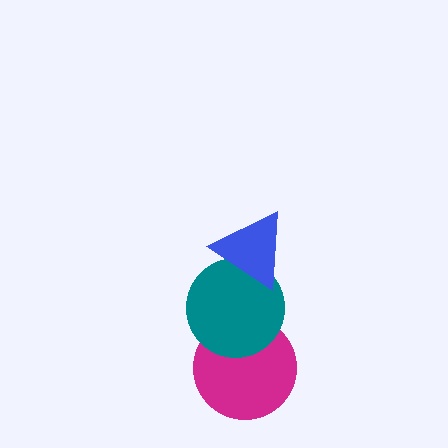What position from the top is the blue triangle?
The blue triangle is 1st from the top.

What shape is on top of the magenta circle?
The teal circle is on top of the magenta circle.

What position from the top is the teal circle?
The teal circle is 2nd from the top.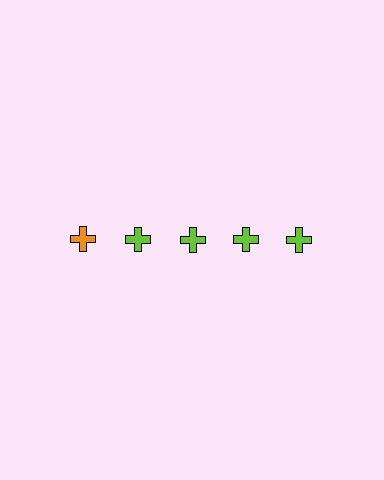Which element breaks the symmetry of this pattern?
The orange cross in the top row, leftmost column breaks the symmetry. All other shapes are lime crosses.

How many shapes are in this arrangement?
There are 5 shapes arranged in a grid pattern.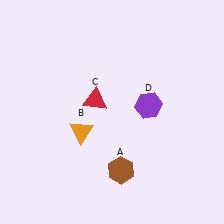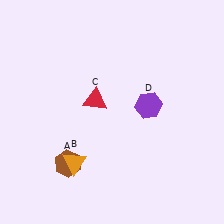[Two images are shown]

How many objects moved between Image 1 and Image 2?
2 objects moved between the two images.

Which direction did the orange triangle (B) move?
The orange triangle (B) moved down.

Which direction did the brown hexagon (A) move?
The brown hexagon (A) moved left.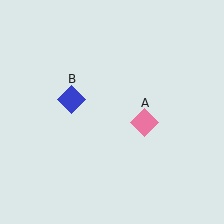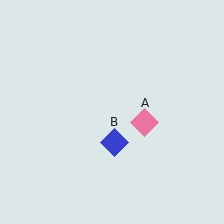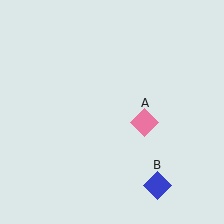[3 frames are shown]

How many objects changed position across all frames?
1 object changed position: blue diamond (object B).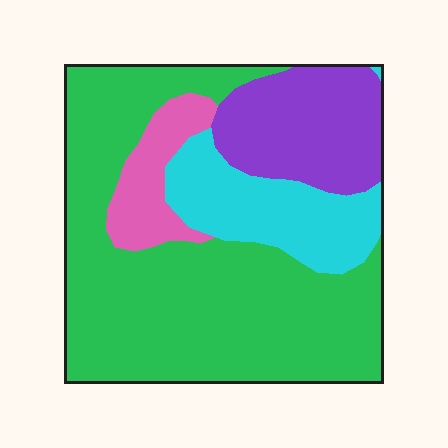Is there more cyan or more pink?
Cyan.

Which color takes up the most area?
Green, at roughly 55%.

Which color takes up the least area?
Pink, at roughly 10%.